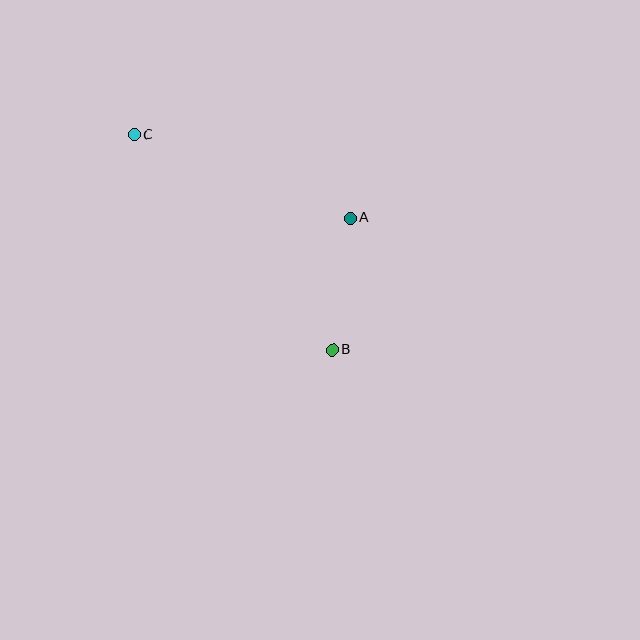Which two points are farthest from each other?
Points B and C are farthest from each other.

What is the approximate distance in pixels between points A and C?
The distance between A and C is approximately 232 pixels.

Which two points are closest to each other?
Points A and B are closest to each other.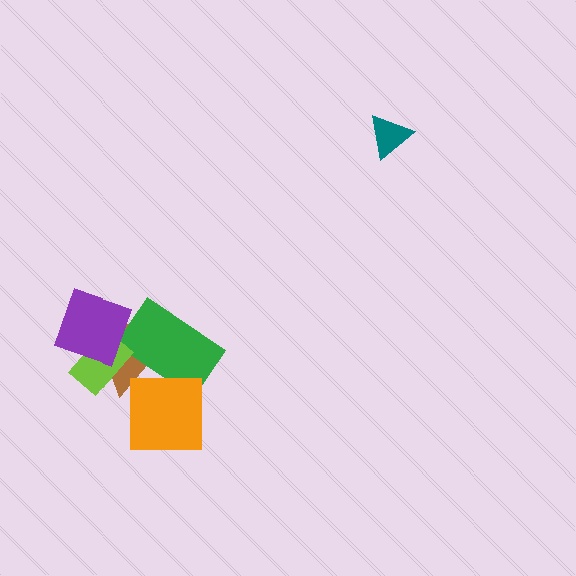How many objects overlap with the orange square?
2 objects overlap with the orange square.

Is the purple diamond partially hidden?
No, no other shape covers it.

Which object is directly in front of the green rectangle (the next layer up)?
The purple diamond is directly in front of the green rectangle.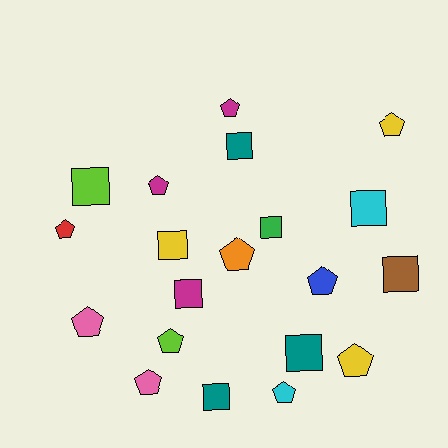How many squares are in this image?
There are 9 squares.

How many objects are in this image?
There are 20 objects.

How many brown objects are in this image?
There is 1 brown object.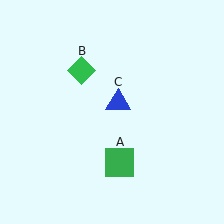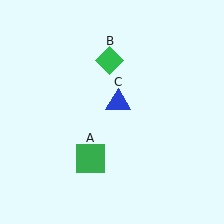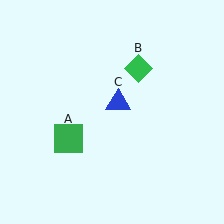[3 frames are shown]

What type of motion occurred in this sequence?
The green square (object A), green diamond (object B) rotated clockwise around the center of the scene.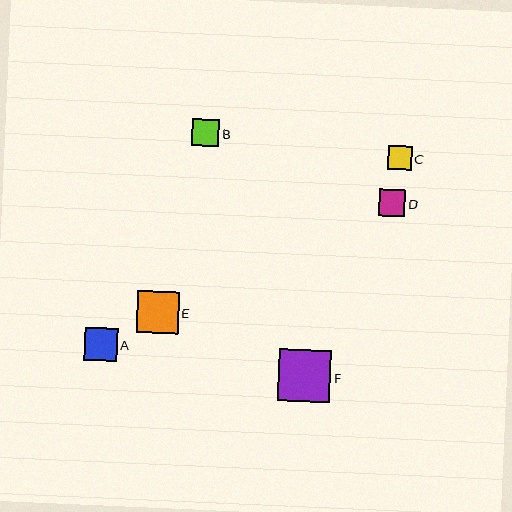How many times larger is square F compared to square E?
Square F is approximately 1.2 times the size of square E.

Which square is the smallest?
Square C is the smallest with a size of approximately 24 pixels.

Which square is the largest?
Square F is the largest with a size of approximately 52 pixels.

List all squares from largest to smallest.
From largest to smallest: F, E, A, B, D, C.